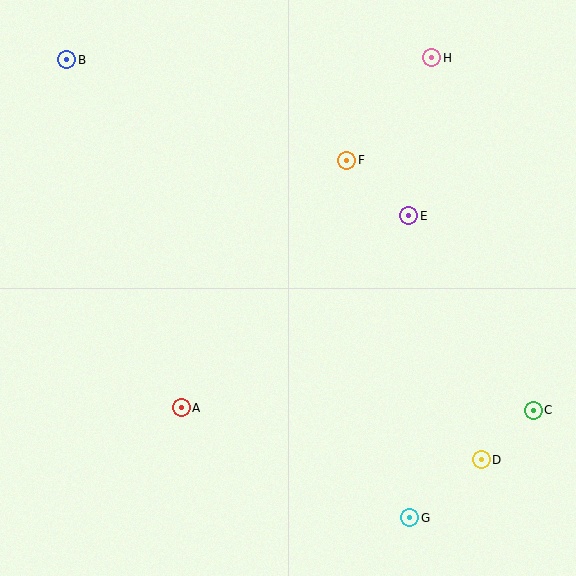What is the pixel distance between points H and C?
The distance between H and C is 367 pixels.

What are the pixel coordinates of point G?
Point G is at (410, 518).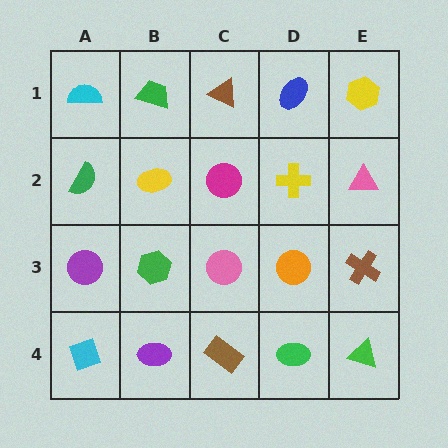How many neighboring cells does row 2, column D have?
4.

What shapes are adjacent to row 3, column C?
A magenta circle (row 2, column C), a brown rectangle (row 4, column C), a green hexagon (row 3, column B), an orange circle (row 3, column D).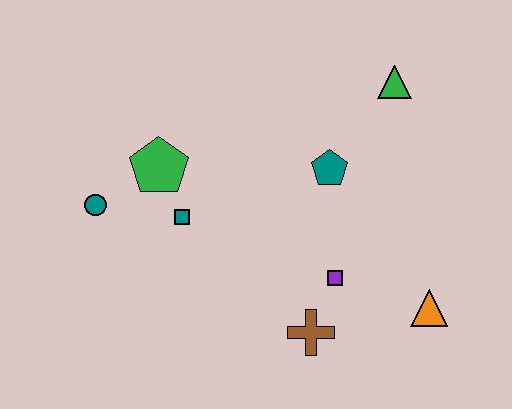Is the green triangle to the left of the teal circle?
No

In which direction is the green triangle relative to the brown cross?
The green triangle is above the brown cross.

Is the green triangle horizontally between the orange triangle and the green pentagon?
Yes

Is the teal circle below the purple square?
No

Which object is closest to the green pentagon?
The teal square is closest to the green pentagon.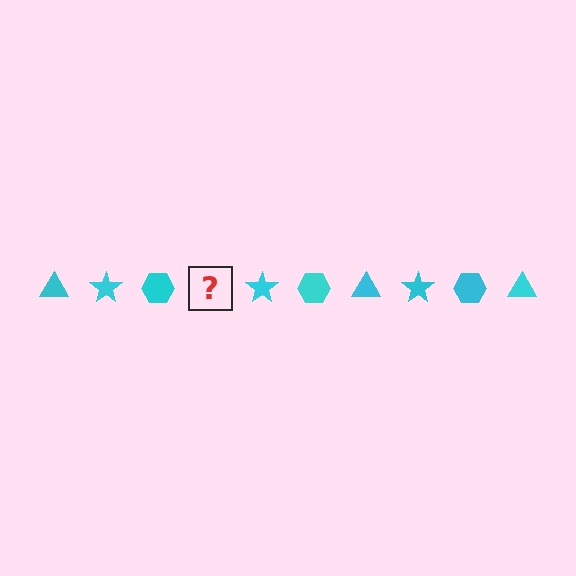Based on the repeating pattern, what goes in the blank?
The blank should be a cyan triangle.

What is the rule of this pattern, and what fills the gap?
The rule is that the pattern cycles through triangle, star, hexagon shapes in cyan. The gap should be filled with a cyan triangle.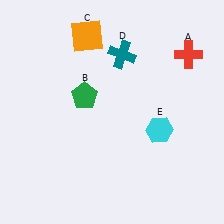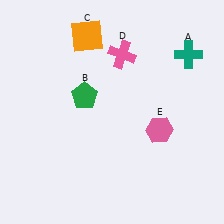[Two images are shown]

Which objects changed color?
A changed from red to teal. D changed from teal to pink. E changed from cyan to pink.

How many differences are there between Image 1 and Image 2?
There are 3 differences between the two images.